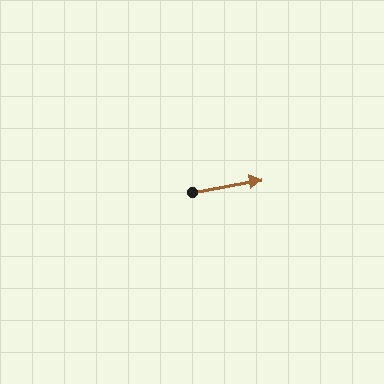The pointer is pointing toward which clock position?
Roughly 3 o'clock.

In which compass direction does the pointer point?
East.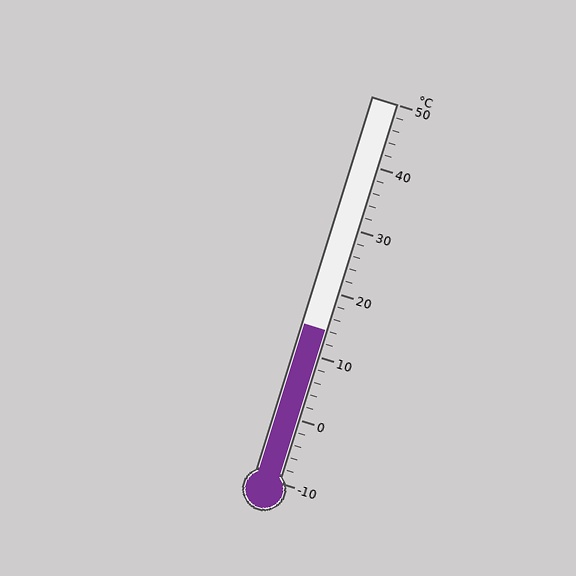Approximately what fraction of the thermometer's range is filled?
The thermometer is filled to approximately 40% of its range.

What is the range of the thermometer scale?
The thermometer scale ranges from -10°C to 50°C.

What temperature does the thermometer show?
The thermometer shows approximately 14°C.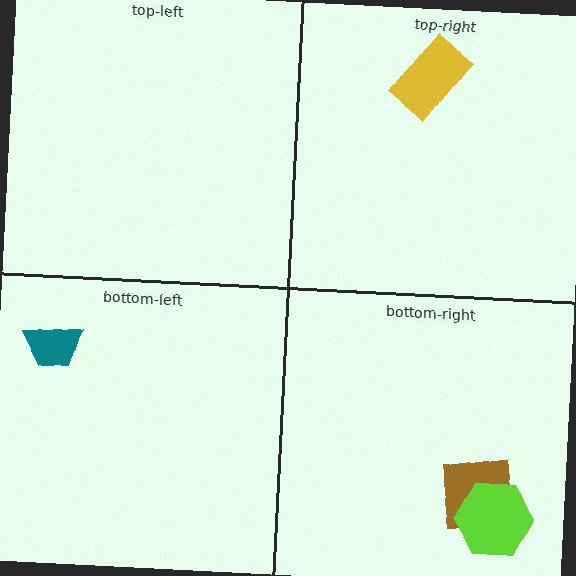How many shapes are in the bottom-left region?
1.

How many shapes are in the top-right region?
1.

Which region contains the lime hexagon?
The bottom-right region.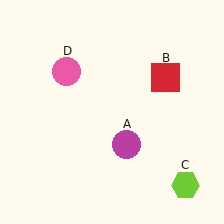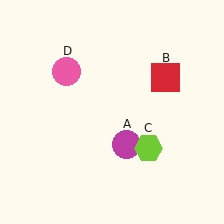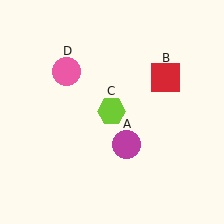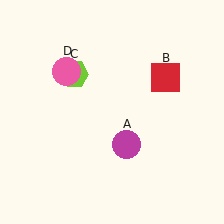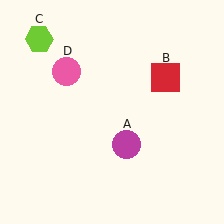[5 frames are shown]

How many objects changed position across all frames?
1 object changed position: lime hexagon (object C).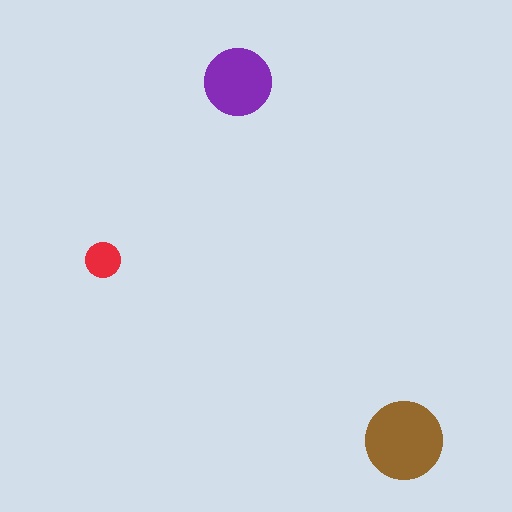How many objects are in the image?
There are 3 objects in the image.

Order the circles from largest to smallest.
the brown one, the purple one, the red one.